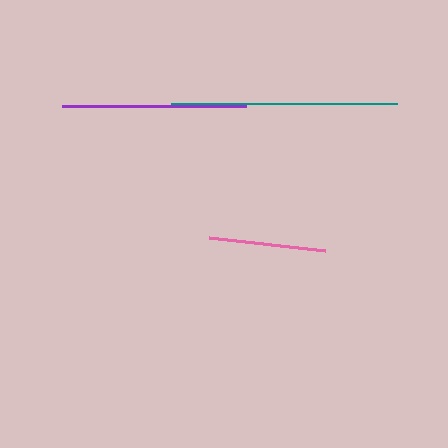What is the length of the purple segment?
The purple segment is approximately 183 pixels long.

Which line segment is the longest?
The teal line is the longest at approximately 225 pixels.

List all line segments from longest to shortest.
From longest to shortest: teal, purple, pink.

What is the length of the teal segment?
The teal segment is approximately 225 pixels long.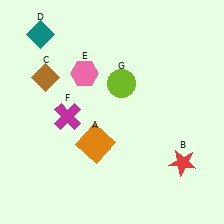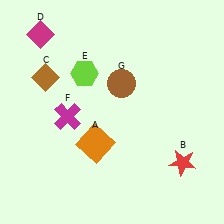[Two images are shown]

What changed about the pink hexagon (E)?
In Image 1, E is pink. In Image 2, it changed to lime.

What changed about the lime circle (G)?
In Image 1, G is lime. In Image 2, it changed to brown.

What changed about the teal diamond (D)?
In Image 1, D is teal. In Image 2, it changed to magenta.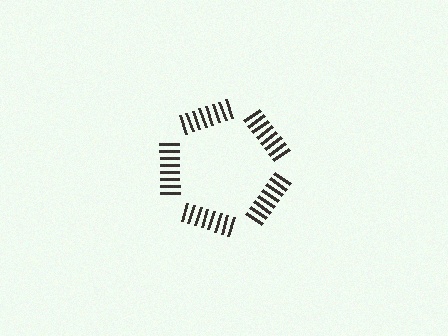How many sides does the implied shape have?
5 sides — the line-ends trace a pentagon.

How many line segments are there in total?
40 — 8 along each of the 5 edges.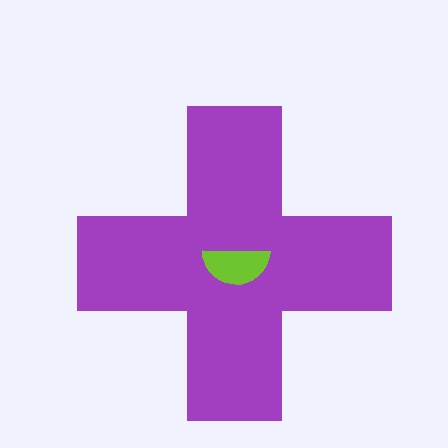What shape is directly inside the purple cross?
The lime semicircle.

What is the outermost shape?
The purple cross.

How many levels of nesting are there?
2.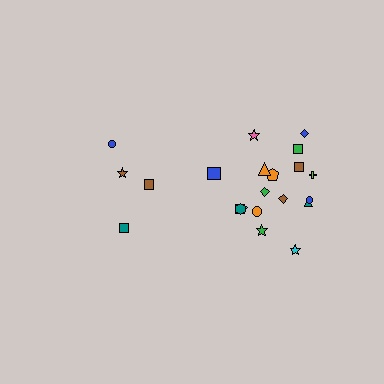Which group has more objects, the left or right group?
The right group.